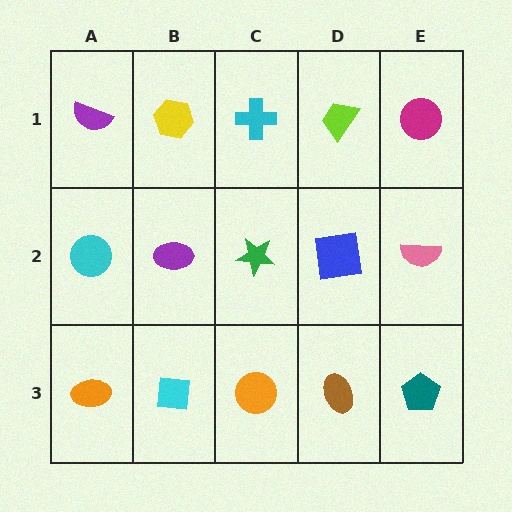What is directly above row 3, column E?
A pink semicircle.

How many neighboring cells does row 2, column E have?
3.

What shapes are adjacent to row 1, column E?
A pink semicircle (row 2, column E), a lime trapezoid (row 1, column D).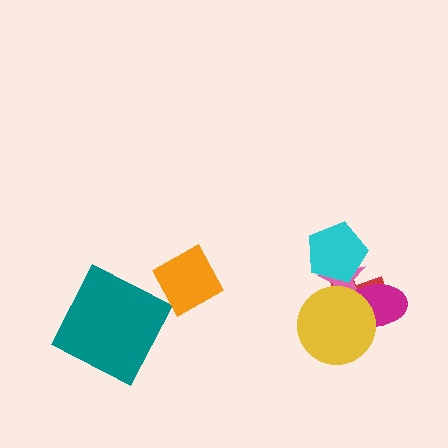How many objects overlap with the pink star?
4 objects overlap with the pink star.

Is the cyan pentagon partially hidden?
No, no other shape covers it.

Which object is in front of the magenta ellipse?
The yellow circle is in front of the magenta ellipse.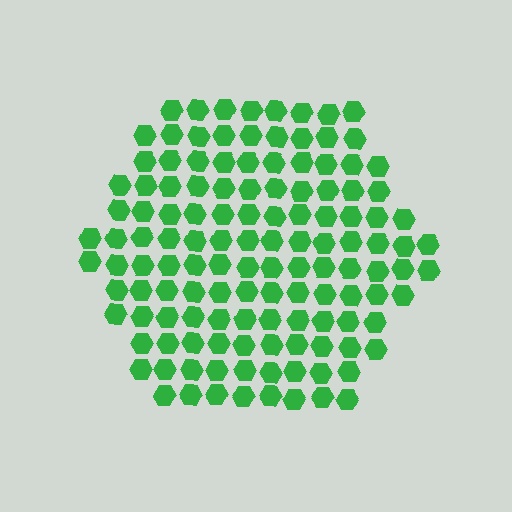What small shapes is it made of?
It is made of small hexagons.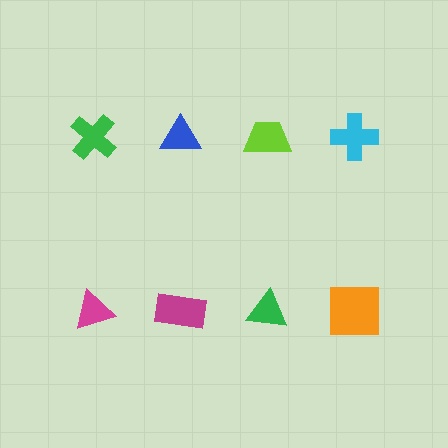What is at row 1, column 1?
A green cross.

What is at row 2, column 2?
A magenta rectangle.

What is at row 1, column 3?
A lime trapezoid.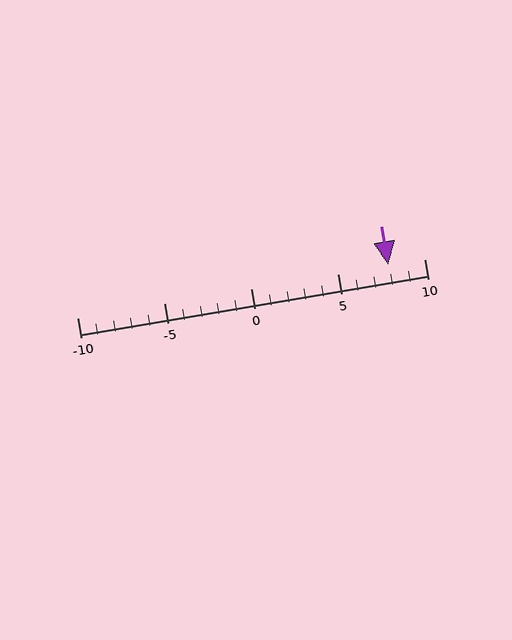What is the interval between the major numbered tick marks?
The major tick marks are spaced 5 units apart.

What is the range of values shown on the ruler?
The ruler shows values from -10 to 10.